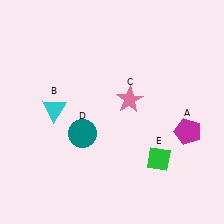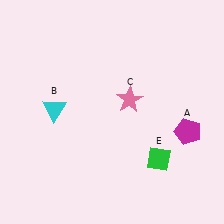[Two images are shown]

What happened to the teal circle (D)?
The teal circle (D) was removed in Image 2. It was in the bottom-left area of Image 1.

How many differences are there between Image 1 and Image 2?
There is 1 difference between the two images.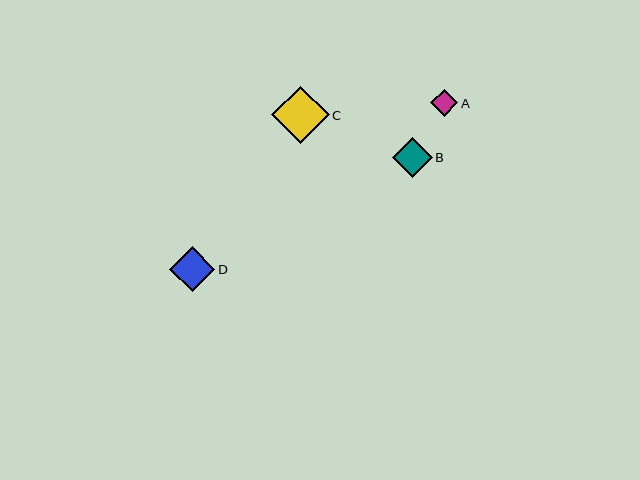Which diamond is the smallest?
Diamond A is the smallest with a size of approximately 27 pixels.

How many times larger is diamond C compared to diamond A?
Diamond C is approximately 2.1 times the size of diamond A.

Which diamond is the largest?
Diamond C is the largest with a size of approximately 57 pixels.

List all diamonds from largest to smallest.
From largest to smallest: C, D, B, A.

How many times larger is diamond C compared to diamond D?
Diamond C is approximately 1.3 times the size of diamond D.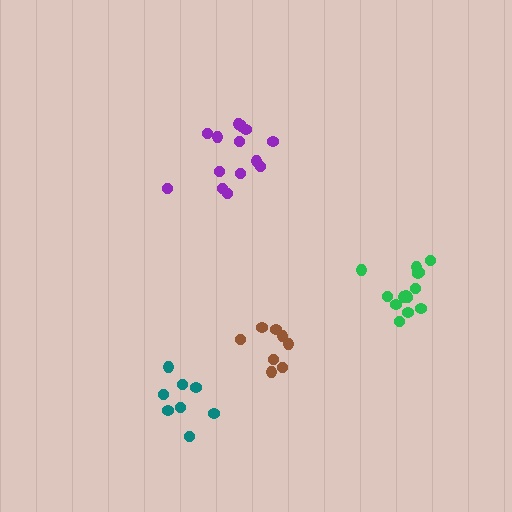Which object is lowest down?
The teal cluster is bottommost.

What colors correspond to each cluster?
The clusters are colored: purple, brown, green, teal.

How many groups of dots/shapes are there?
There are 4 groups.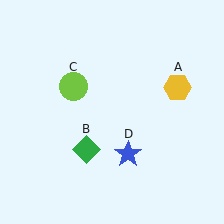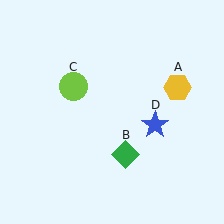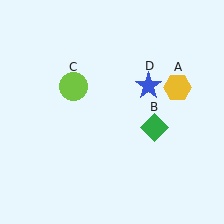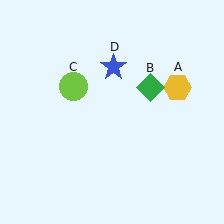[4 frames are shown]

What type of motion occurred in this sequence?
The green diamond (object B), blue star (object D) rotated counterclockwise around the center of the scene.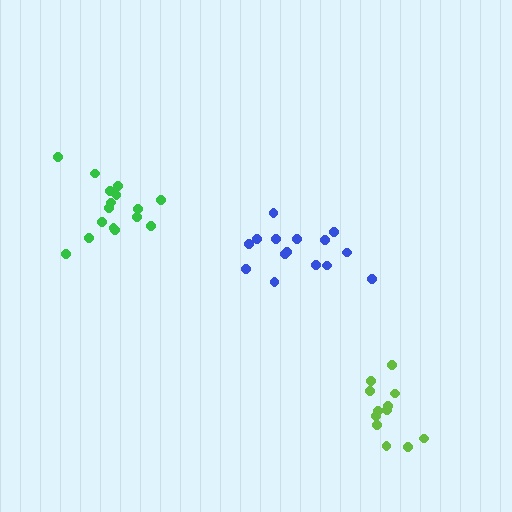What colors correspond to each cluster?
The clusters are colored: blue, lime, green.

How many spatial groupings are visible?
There are 3 spatial groupings.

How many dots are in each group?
Group 1: 15 dots, Group 2: 12 dots, Group 3: 17 dots (44 total).